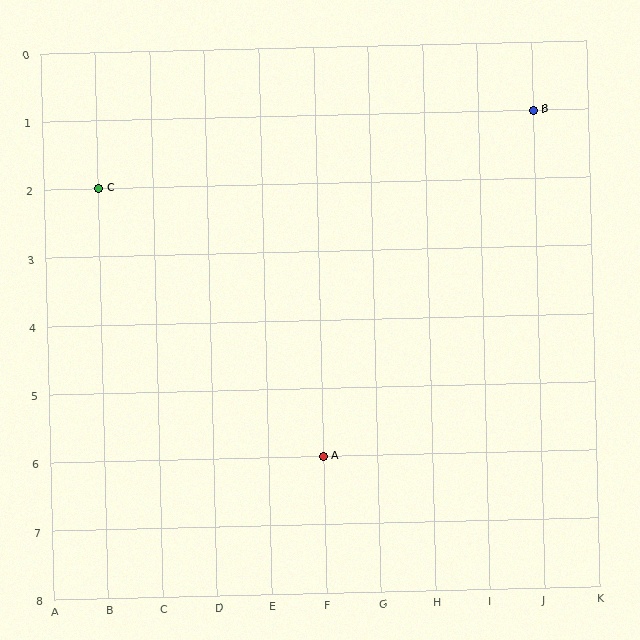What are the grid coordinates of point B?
Point B is at grid coordinates (J, 1).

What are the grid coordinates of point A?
Point A is at grid coordinates (F, 6).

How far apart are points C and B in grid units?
Points C and B are 8 columns and 1 row apart (about 8.1 grid units diagonally).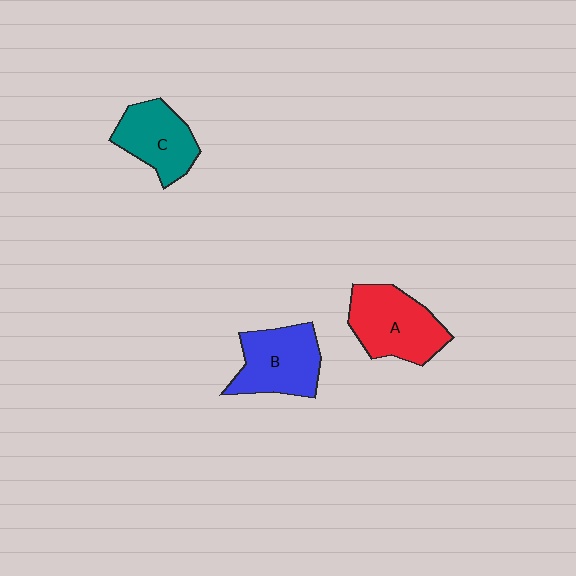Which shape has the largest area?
Shape A (red).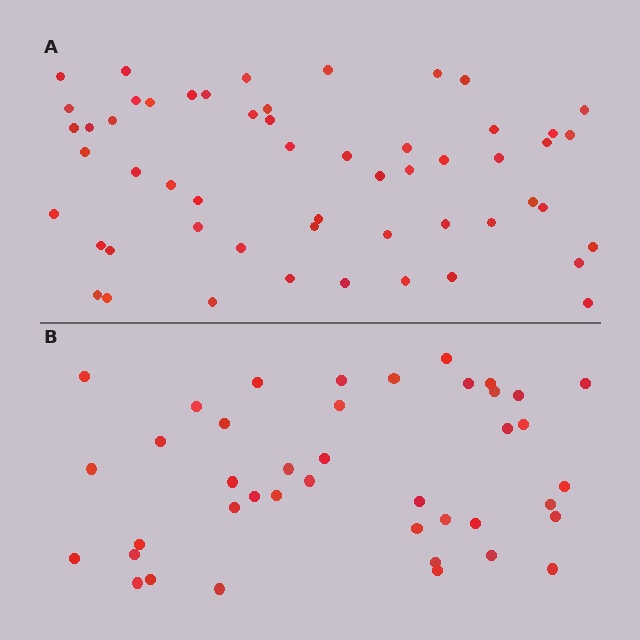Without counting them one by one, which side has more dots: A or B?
Region A (the top region) has more dots.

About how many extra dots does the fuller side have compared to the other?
Region A has approximately 15 more dots than region B.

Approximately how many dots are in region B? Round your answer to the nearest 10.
About 40 dots. (The exact count is 41, which rounds to 40.)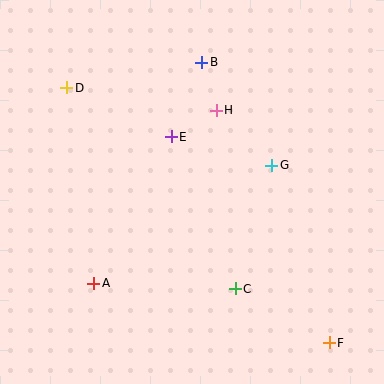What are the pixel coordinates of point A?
Point A is at (94, 283).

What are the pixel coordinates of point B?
Point B is at (202, 62).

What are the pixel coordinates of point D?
Point D is at (67, 88).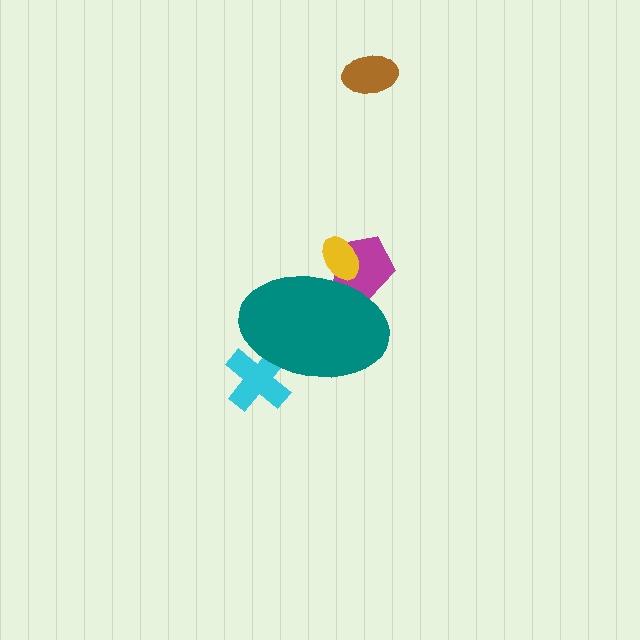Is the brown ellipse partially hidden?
No, the brown ellipse is fully visible.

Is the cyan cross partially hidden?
Yes, the cyan cross is partially hidden behind the teal ellipse.